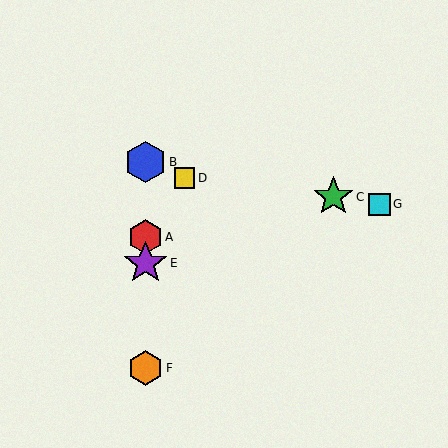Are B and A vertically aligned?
Yes, both are at x≈145.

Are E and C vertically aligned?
No, E is at x≈145 and C is at x≈333.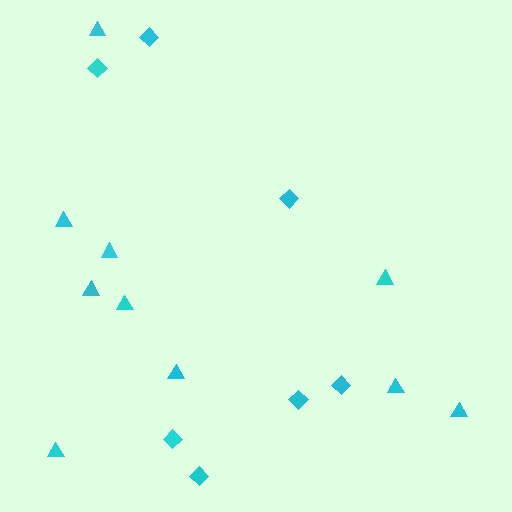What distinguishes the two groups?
There are 2 groups: one group of triangles (10) and one group of diamonds (7).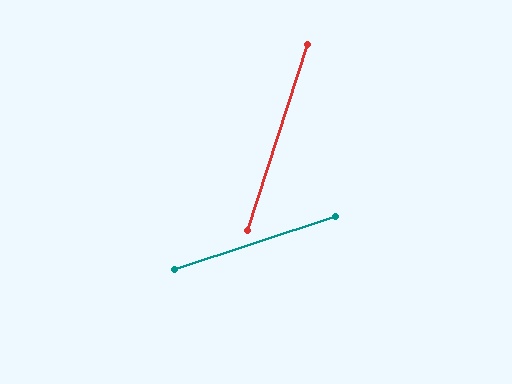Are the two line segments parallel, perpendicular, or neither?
Neither parallel nor perpendicular — they differ by about 54°.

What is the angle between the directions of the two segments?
Approximately 54 degrees.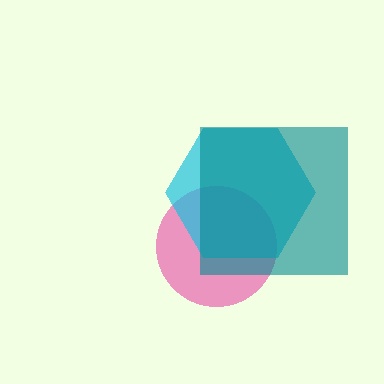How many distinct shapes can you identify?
There are 3 distinct shapes: a pink circle, a cyan hexagon, a teal square.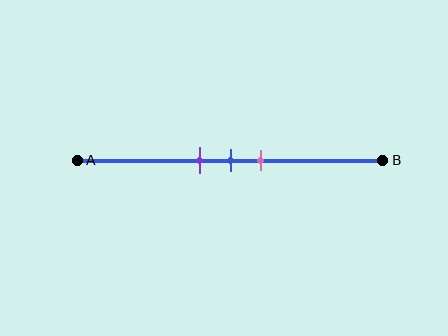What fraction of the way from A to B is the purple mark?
The purple mark is approximately 40% (0.4) of the way from A to B.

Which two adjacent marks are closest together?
The purple and blue marks are the closest adjacent pair.